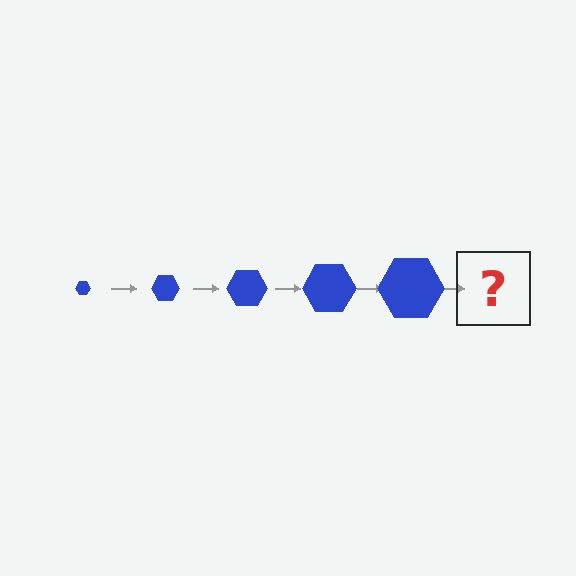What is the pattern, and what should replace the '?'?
The pattern is that the hexagon gets progressively larger each step. The '?' should be a blue hexagon, larger than the previous one.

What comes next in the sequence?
The next element should be a blue hexagon, larger than the previous one.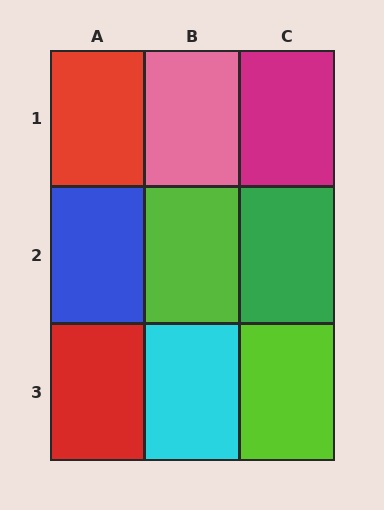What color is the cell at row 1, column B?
Pink.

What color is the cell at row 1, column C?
Magenta.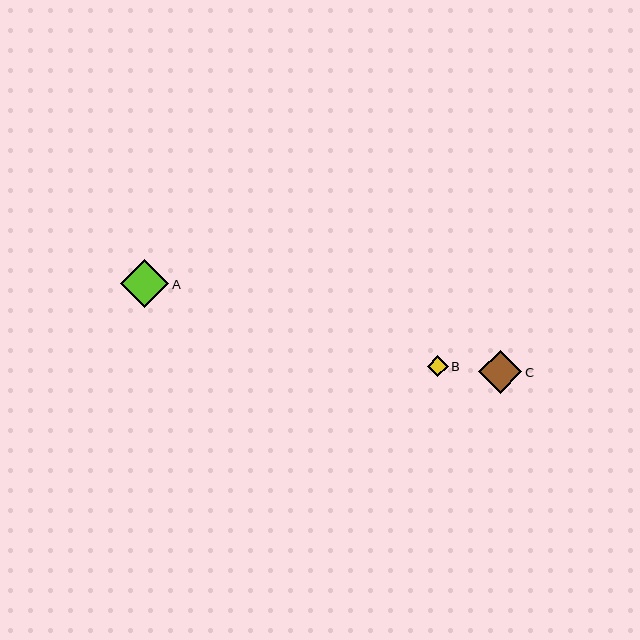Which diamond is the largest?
Diamond A is the largest with a size of approximately 48 pixels.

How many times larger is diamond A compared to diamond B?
Diamond A is approximately 2.3 times the size of diamond B.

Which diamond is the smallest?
Diamond B is the smallest with a size of approximately 21 pixels.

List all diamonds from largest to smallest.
From largest to smallest: A, C, B.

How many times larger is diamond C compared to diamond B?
Diamond C is approximately 2.0 times the size of diamond B.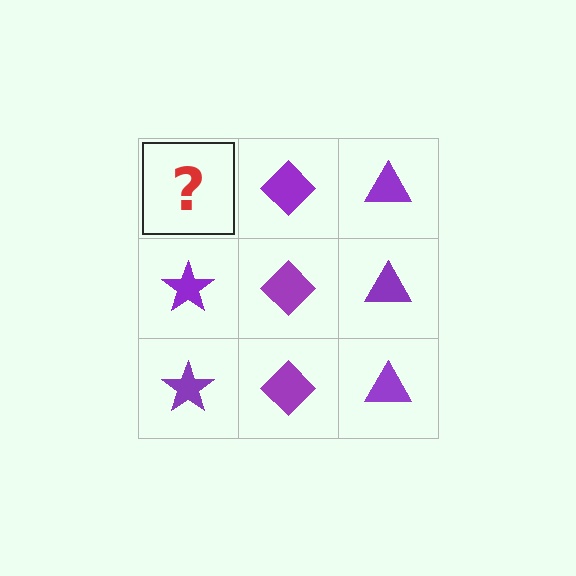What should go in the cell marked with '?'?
The missing cell should contain a purple star.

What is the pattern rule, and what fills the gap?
The rule is that each column has a consistent shape. The gap should be filled with a purple star.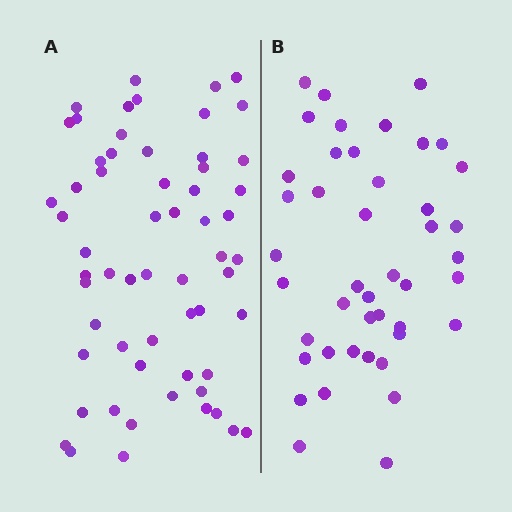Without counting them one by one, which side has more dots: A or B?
Region A (the left region) has more dots.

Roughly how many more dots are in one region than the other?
Region A has approximately 15 more dots than region B.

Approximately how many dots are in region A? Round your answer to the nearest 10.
About 60 dots.